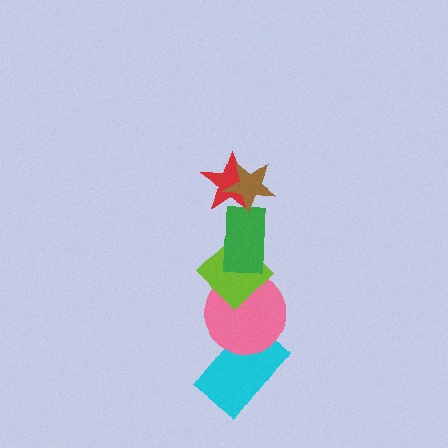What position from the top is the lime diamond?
The lime diamond is 4th from the top.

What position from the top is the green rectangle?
The green rectangle is 3rd from the top.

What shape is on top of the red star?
The brown star is on top of the red star.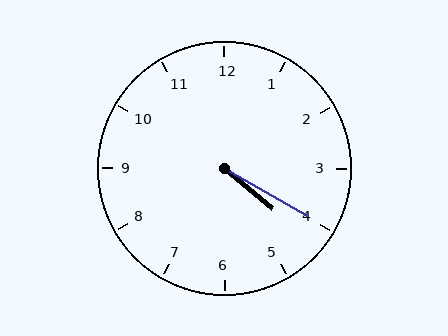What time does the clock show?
4:20.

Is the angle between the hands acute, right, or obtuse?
It is acute.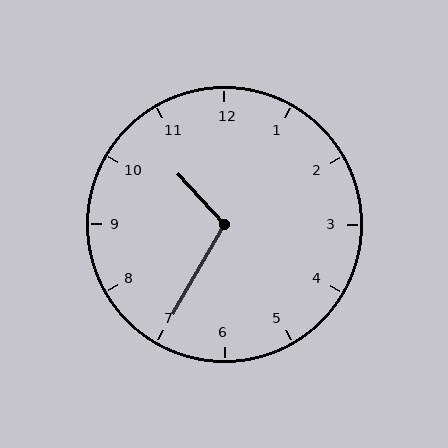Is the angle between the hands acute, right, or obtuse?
It is obtuse.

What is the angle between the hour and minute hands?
Approximately 108 degrees.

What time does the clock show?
10:35.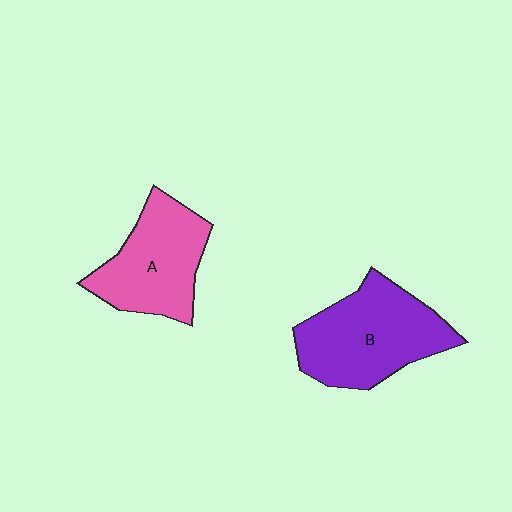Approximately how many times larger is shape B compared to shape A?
Approximately 1.2 times.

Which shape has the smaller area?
Shape A (pink).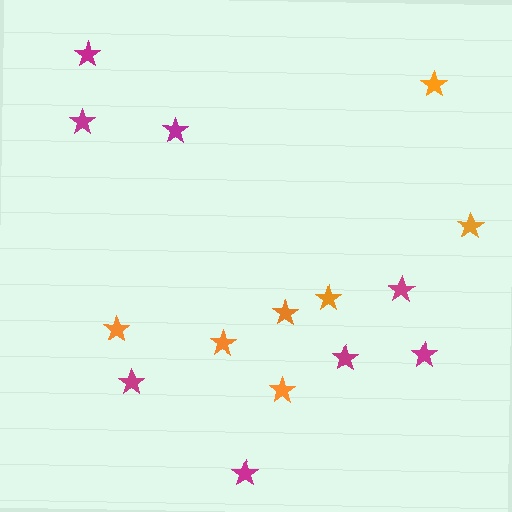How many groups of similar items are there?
There are 2 groups: one group of orange stars (7) and one group of magenta stars (8).